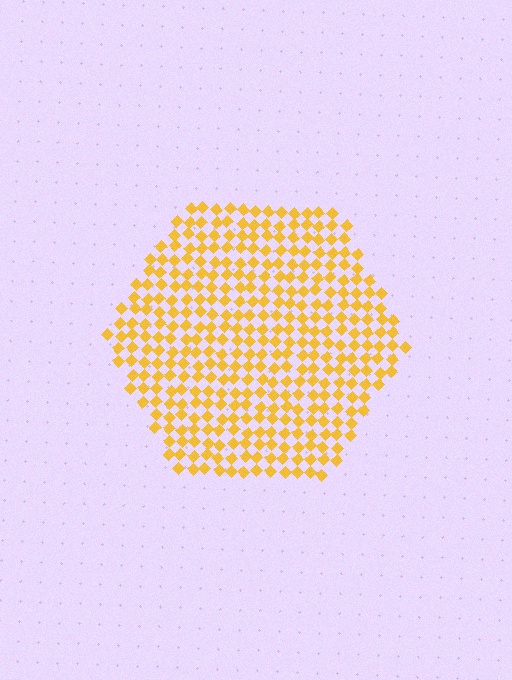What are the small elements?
The small elements are diamonds.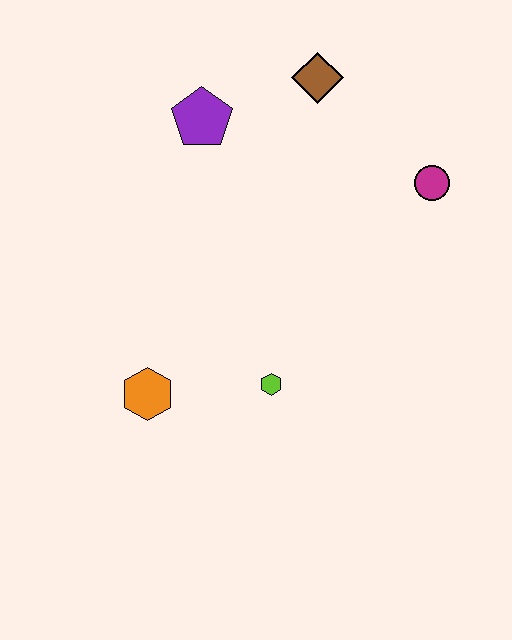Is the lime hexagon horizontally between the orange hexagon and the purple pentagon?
No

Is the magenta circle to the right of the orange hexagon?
Yes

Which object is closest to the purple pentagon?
The brown diamond is closest to the purple pentagon.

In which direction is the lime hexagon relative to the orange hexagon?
The lime hexagon is to the right of the orange hexagon.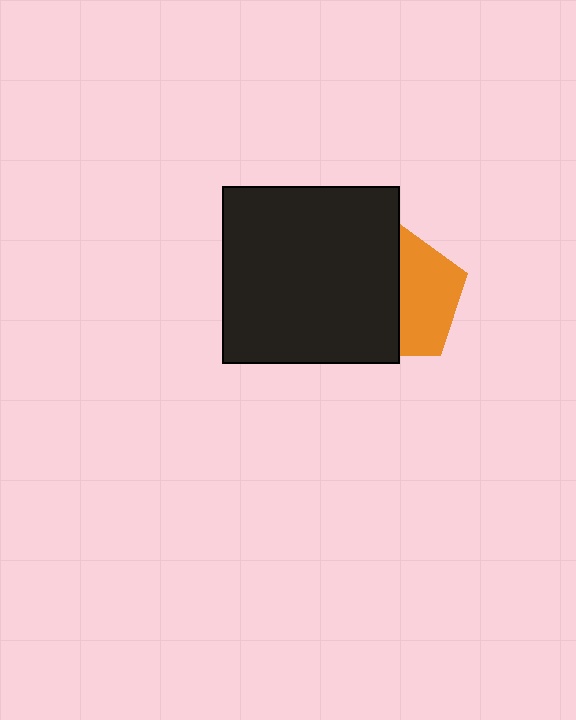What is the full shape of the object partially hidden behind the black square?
The partially hidden object is an orange pentagon.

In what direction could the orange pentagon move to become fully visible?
The orange pentagon could move right. That would shift it out from behind the black square entirely.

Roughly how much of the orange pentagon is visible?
About half of it is visible (roughly 48%).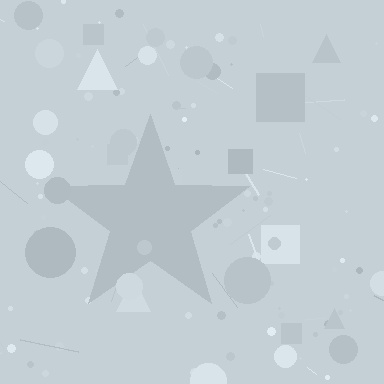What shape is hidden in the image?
A star is hidden in the image.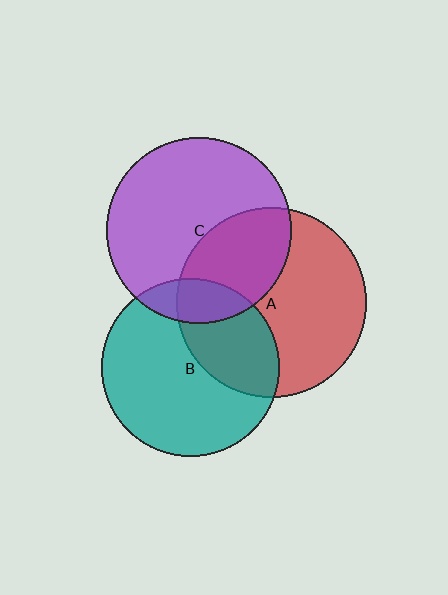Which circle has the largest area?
Circle A (red).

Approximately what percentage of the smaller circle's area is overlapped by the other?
Approximately 35%.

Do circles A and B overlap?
Yes.